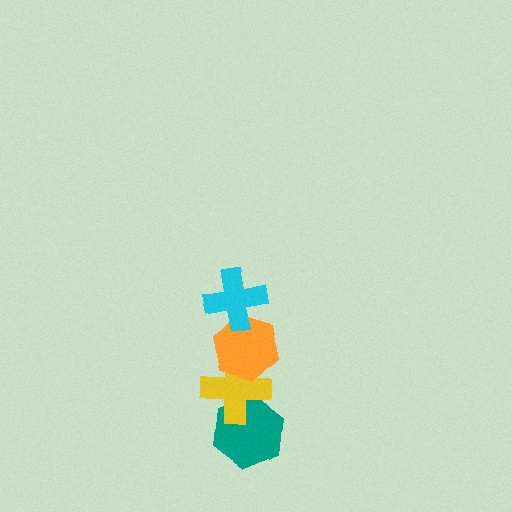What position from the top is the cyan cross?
The cyan cross is 1st from the top.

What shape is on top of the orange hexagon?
The cyan cross is on top of the orange hexagon.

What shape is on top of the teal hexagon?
The yellow cross is on top of the teal hexagon.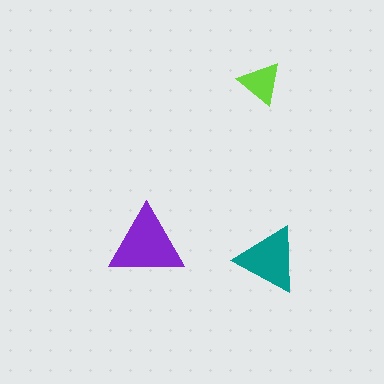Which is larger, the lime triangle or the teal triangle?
The teal one.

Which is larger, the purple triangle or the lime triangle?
The purple one.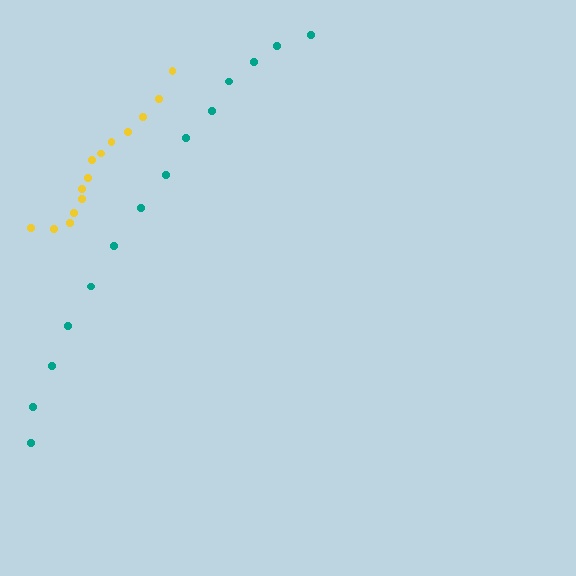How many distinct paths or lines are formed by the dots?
There are 2 distinct paths.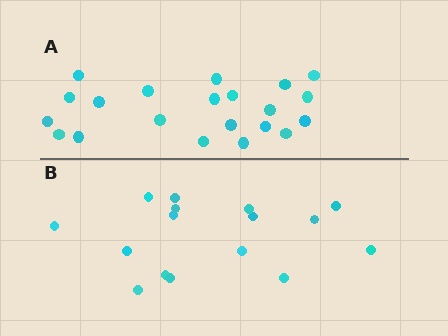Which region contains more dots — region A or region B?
Region A (the top region) has more dots.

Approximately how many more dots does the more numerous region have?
Region A has about 5 more dots than region B.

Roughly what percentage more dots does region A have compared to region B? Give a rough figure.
About 30% more.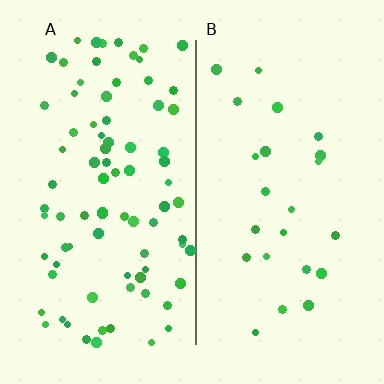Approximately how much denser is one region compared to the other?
Approximately 3.4× — region A over region B.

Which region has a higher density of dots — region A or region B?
A (the left).